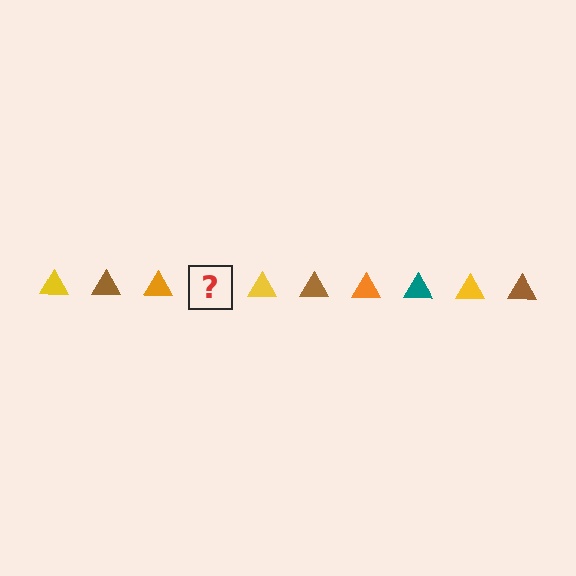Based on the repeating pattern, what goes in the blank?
The blank should be a teal triangle.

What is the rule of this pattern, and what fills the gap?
The rule is that the pattern cycles through yellow, brown, orange, teal triangles. The gap should be filled with a teal triangle.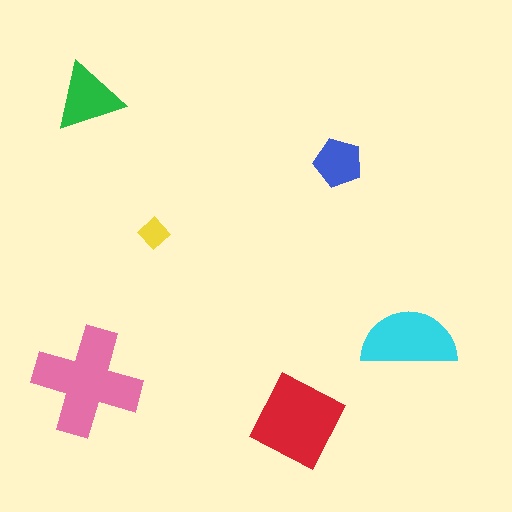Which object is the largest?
The pink cross.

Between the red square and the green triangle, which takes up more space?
The red square.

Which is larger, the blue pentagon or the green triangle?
The green triangle.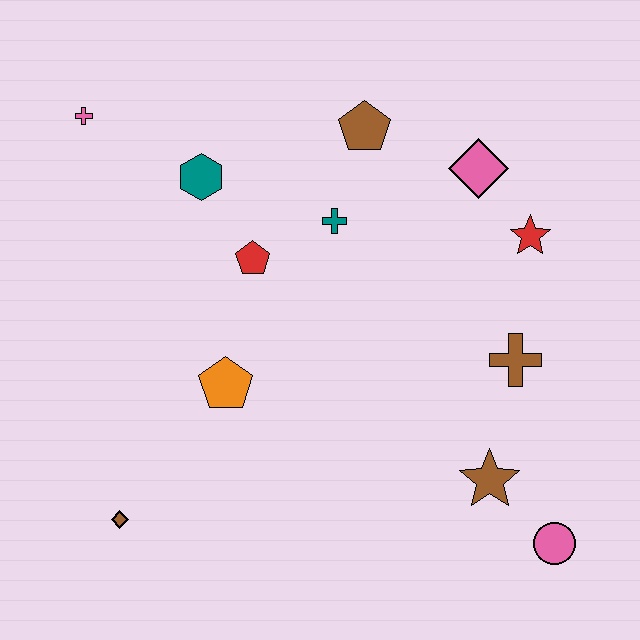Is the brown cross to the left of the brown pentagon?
No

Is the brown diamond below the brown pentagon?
Yes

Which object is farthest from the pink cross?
The pink circle is farthest from the pink cross.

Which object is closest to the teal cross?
The red pentagon is closest to the teal cross.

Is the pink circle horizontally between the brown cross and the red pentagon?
No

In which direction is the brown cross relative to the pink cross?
The brown cross is to the right of the pink cross.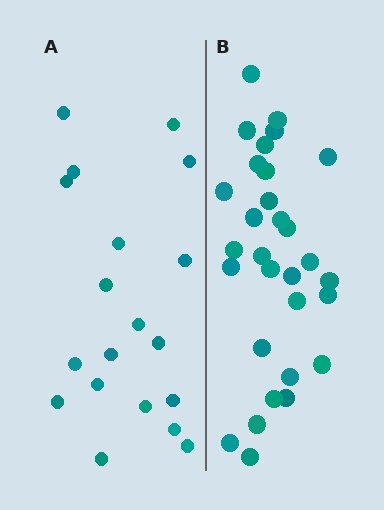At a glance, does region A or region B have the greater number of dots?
Region B (the right region) has more dots.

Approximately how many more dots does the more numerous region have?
Region B has roughly 12 or so more dots than region A.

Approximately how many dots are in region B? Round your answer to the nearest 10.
About 30 dots.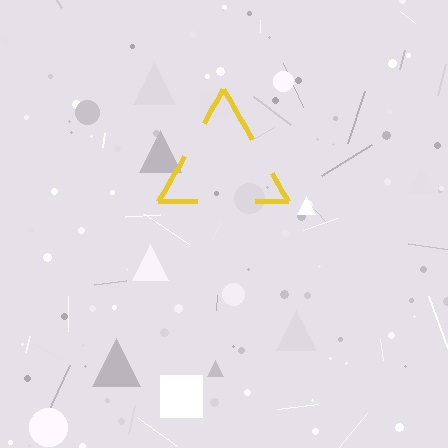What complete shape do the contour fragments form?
The contour fragments form a triangle.